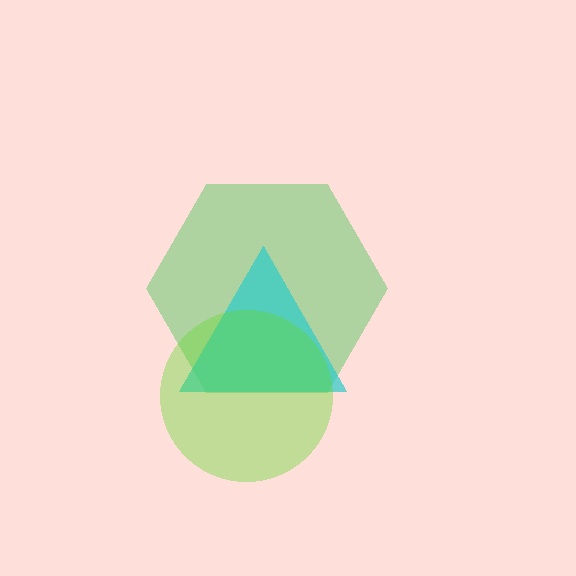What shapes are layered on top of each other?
The layered shapes are: a green hexagon, a cyan triangle, a lime circle.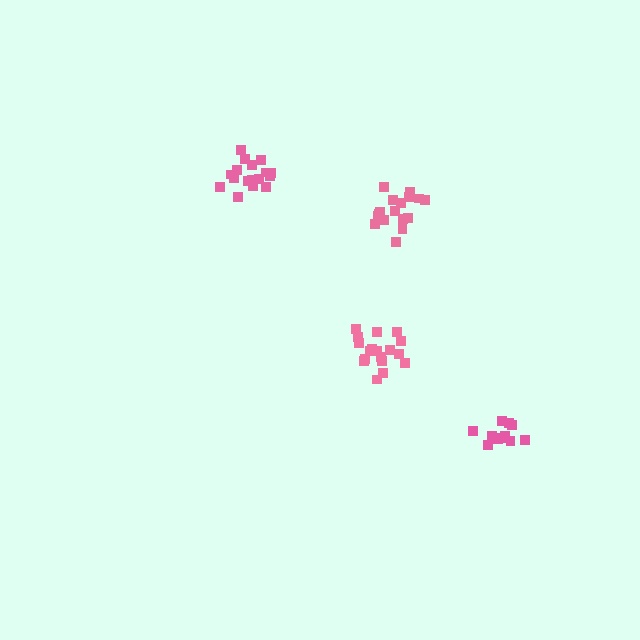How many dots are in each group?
Group 1: 17 dots, Group 2: 17 dots, Group 3: 13 dots, Group 4: 18 dots (65 total).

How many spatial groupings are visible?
There are 4 spatial groupings.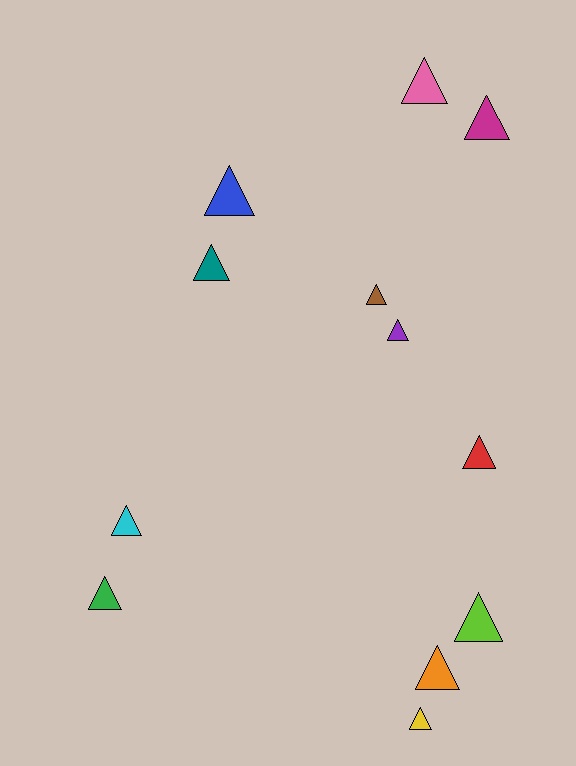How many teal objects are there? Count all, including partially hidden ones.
There is 1 teal object.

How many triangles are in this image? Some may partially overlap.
There are 12 triangles.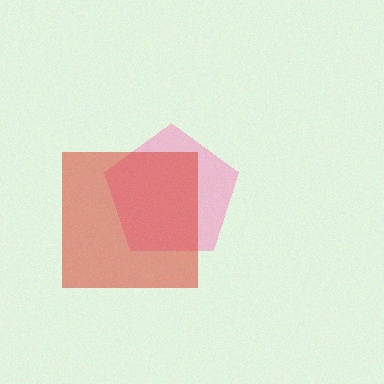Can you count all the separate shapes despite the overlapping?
Yes, there are 2 separate shapes.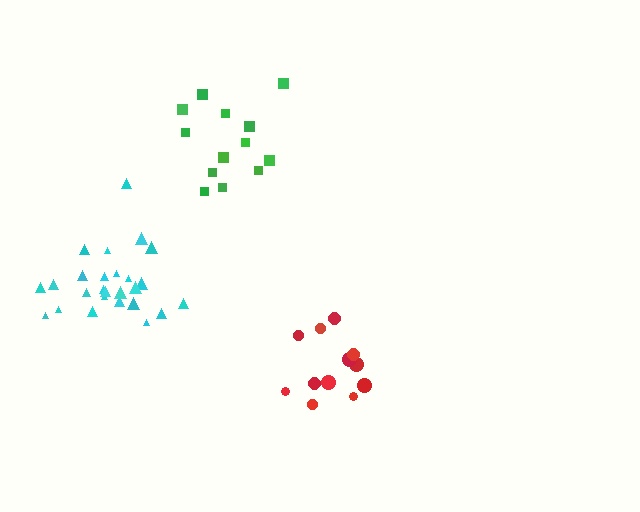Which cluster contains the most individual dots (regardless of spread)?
Cyan (26).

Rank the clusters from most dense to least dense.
cyan, red, green.